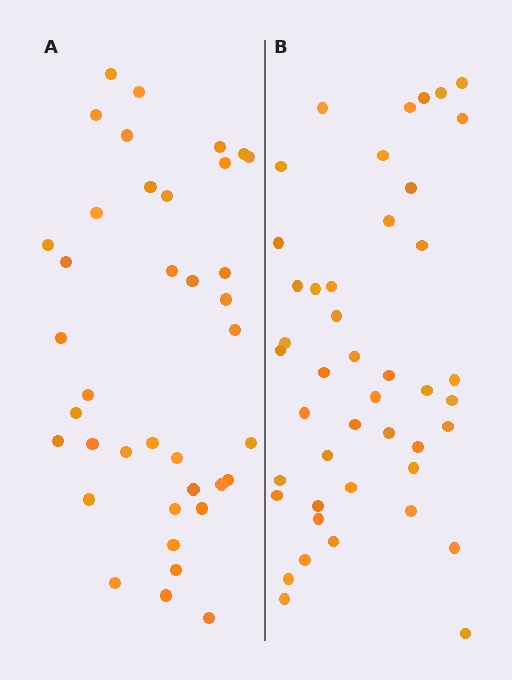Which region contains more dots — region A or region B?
Region B (the right region) has more dots.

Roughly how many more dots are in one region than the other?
Region B has about 6 more dots than region A.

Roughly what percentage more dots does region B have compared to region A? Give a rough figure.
About 15% more.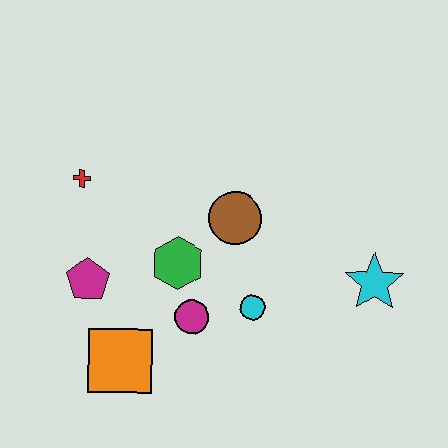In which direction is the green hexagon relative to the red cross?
The green hexagon is to the right of the red cross.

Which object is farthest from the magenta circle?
The cyan star is farthest from the magenta circle.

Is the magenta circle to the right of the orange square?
Yes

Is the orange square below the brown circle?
Yes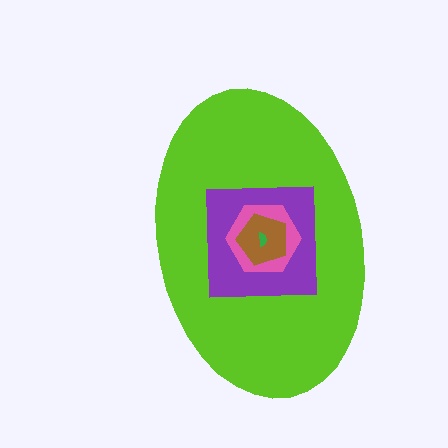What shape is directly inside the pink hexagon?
The brown pentagon.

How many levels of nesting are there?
5.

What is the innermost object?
The green semicircle.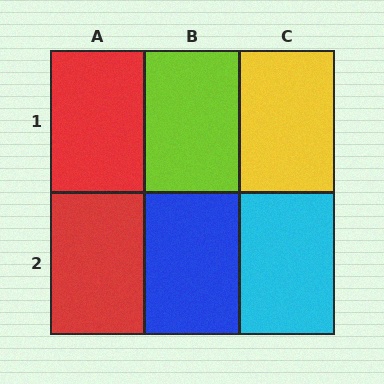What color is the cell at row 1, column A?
Red.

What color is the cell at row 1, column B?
Lime.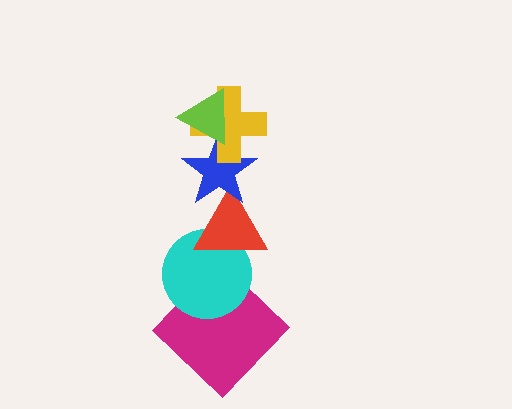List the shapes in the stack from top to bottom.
From top to bottom: the lime triangle, the yellow cross, the blue star, the red triangle, the cyan circle, the magenta diamond.